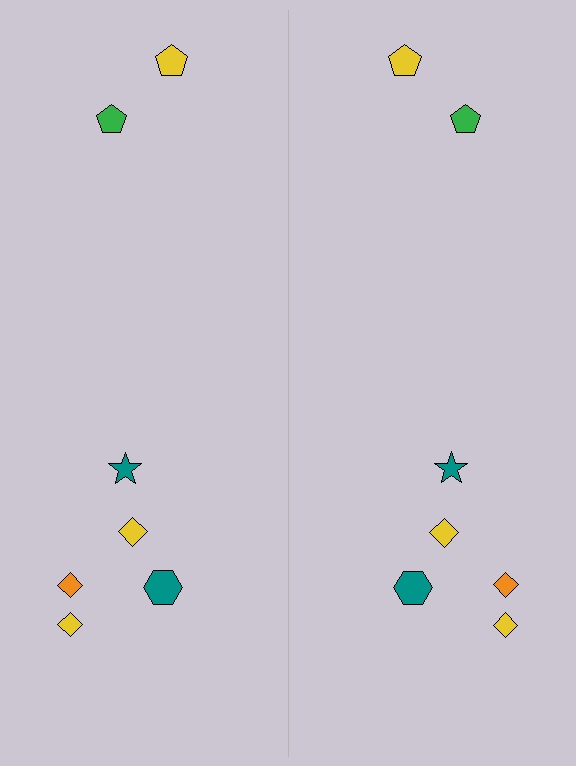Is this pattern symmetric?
Yes, this pattern has bilateral (reflection) symmetry.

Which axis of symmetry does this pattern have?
The pattern has a vertical axis of symmetry running through the center of the image.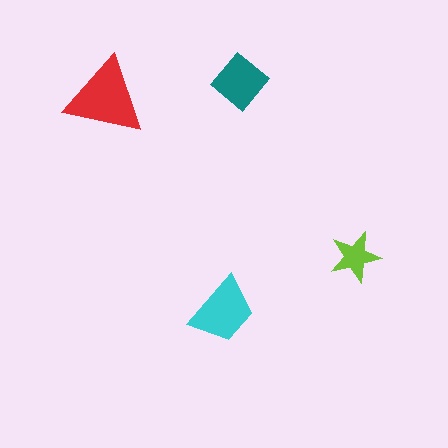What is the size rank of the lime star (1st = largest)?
4th.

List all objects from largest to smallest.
The red triangle, the cyan trapezoid, the teal diamond, the lime star.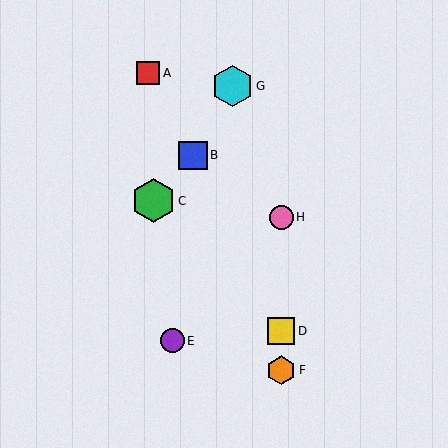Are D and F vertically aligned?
Yes, both are at x≈281.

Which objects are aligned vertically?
Objects D, F, H are aligned vertically.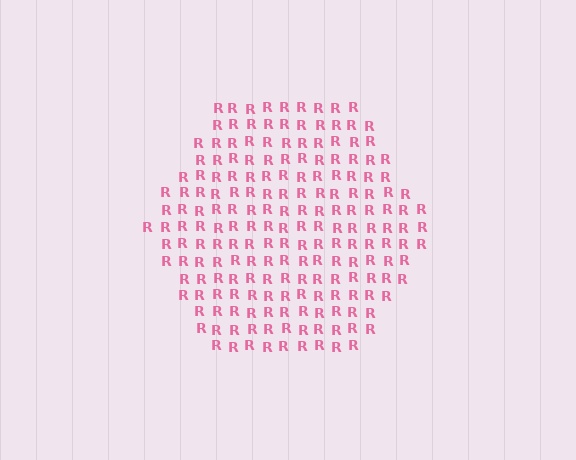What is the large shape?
The large shape is a hexagon.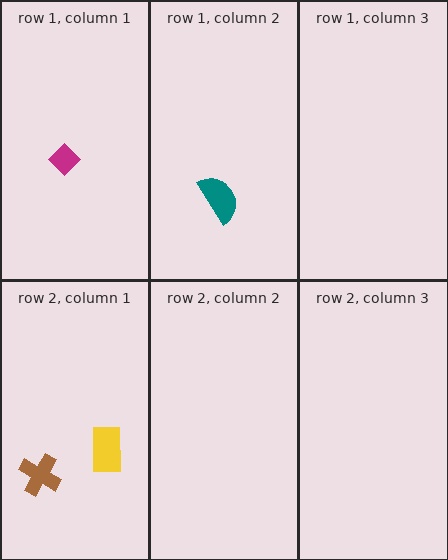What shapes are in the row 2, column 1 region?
The yellow rectangle, the brown cross.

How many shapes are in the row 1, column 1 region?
1.